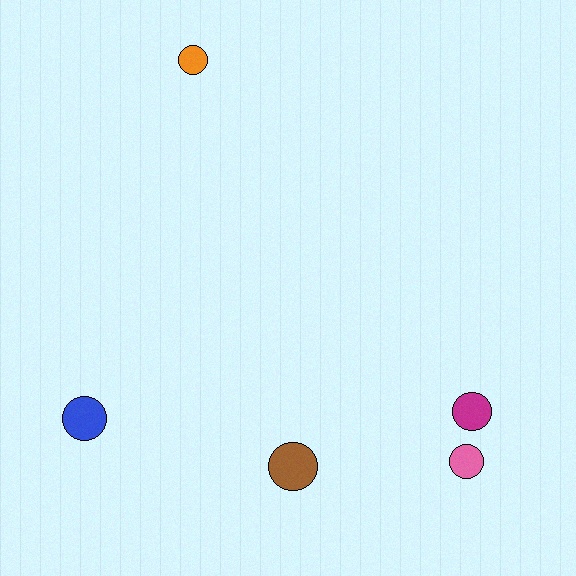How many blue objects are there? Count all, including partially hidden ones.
There is 1 blue object.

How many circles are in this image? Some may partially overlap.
There are 5 circles.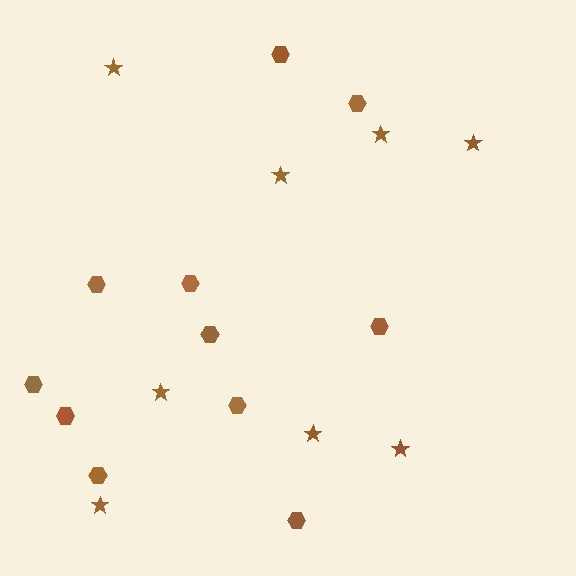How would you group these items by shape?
There are 2 groups: one group of stars (8) and one group of hexagons (11).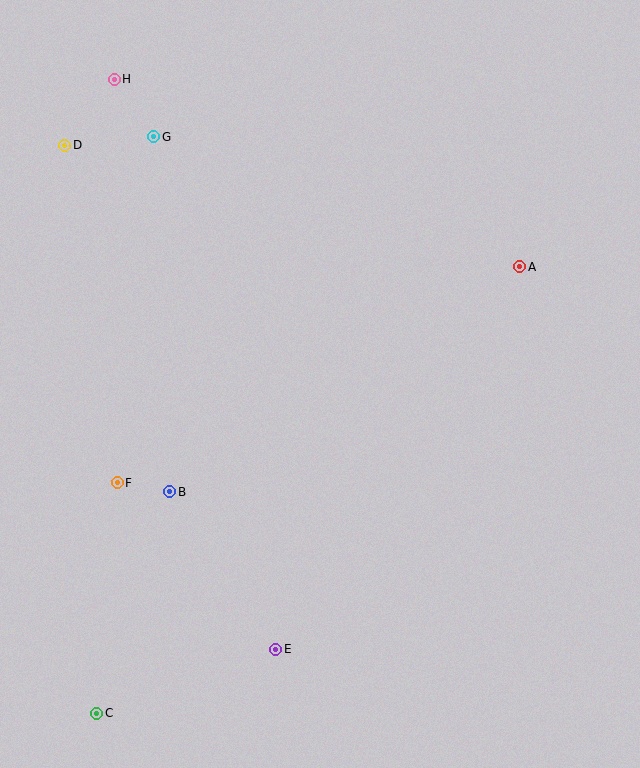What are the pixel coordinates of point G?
Point G is at (154, 137).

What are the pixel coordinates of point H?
Point H is at (114, 79).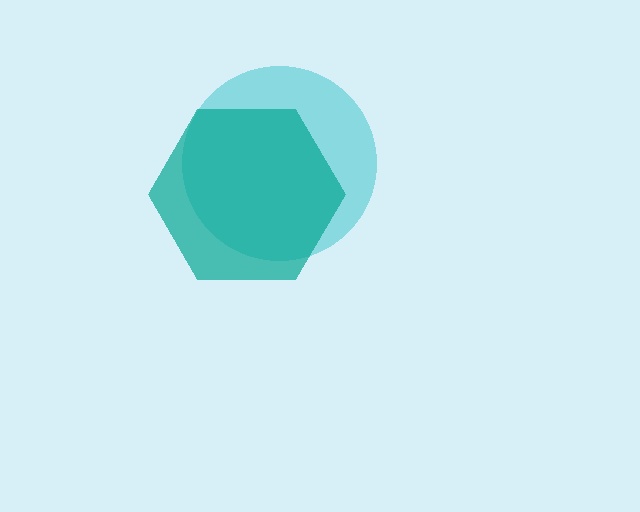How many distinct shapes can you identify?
There are 2 distinct shapes: a cyan circle, a teal hexagon.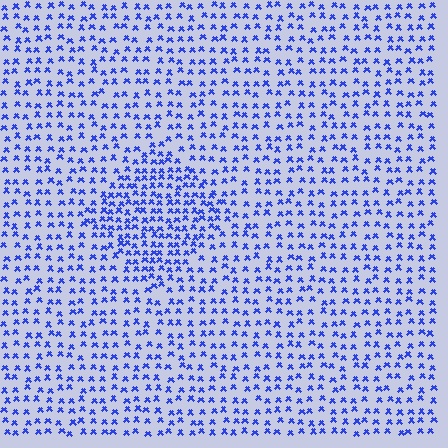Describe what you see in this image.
The image contains small blue elements arranged at two different densities. A diamond-shaped region is visible where the elements are more densely packed than the surrounding area.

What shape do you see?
I see a diamond.